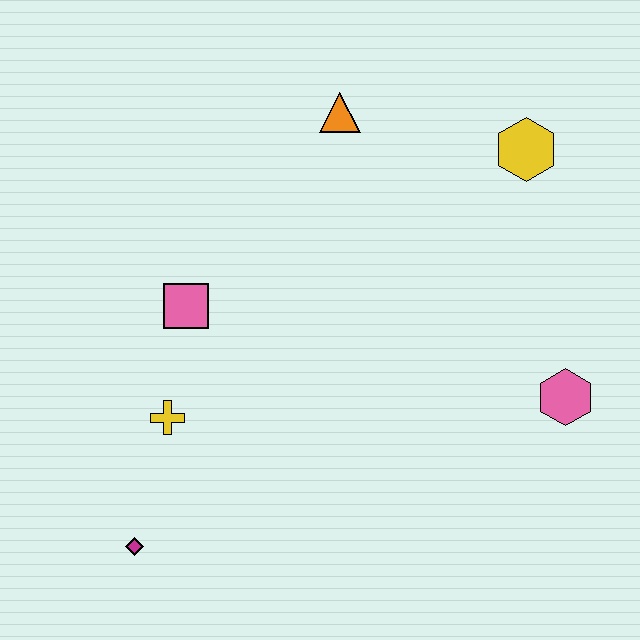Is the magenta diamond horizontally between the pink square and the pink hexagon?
No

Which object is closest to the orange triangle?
The yellow hexagon is closest to the orange triangle.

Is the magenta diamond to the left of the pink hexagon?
Yes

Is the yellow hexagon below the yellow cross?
No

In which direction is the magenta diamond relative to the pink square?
The magenta diamond is below the pink square.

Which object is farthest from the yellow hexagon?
The magenta diamond is farthest from the yellow hexagon.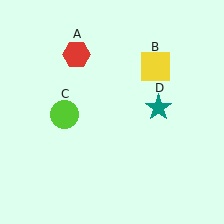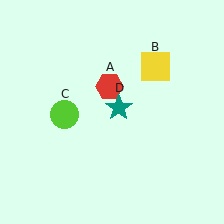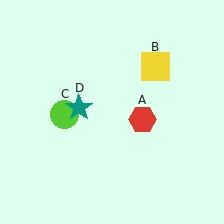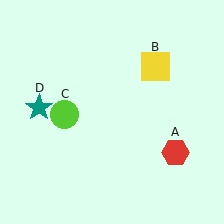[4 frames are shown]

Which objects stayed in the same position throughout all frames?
Yellow square (object B) and lime circle (object C) remained stationary.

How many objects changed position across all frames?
2 objects changed position: red hexagon (object A), teal star (object D).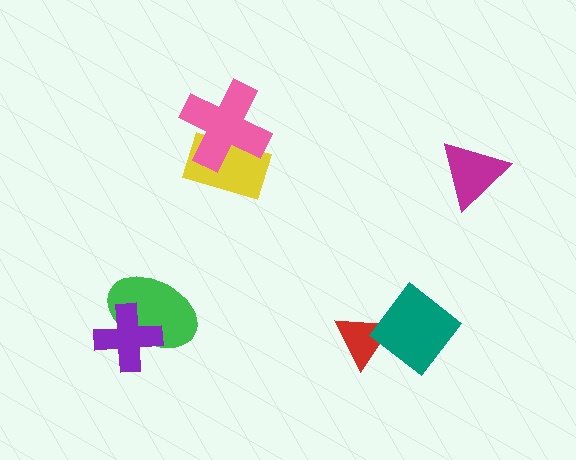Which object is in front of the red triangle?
The teal diamond is in front of the red triangle.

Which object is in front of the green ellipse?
The purple cross is in front of the green ellipse.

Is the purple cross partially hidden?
No, no other shape covers it.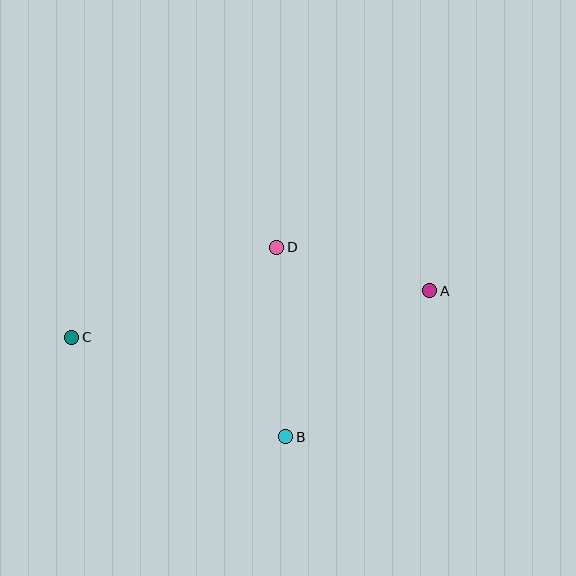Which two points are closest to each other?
Points A and D are closest to each other.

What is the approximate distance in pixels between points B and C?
The distance between B and C is approximately 236 pixels.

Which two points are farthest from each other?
Points A and C are farthest from each other.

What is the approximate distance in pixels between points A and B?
The distance between A and B is approximately 205 pixels.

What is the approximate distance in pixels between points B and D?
The distance between B and D is approximately 190 pixels.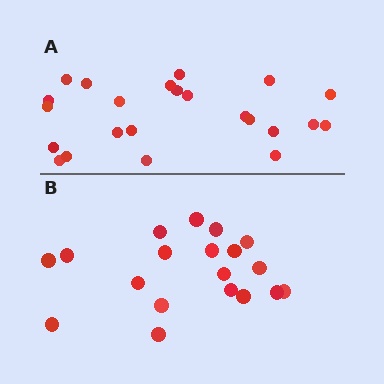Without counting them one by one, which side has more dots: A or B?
Region A (the top region) has more dots.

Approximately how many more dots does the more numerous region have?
Region A has about 4 more dots than region B.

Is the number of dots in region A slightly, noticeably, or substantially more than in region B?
Region A has only slightly more — the two regions are fairly close. The ratio is roughly 1.2 to 1.